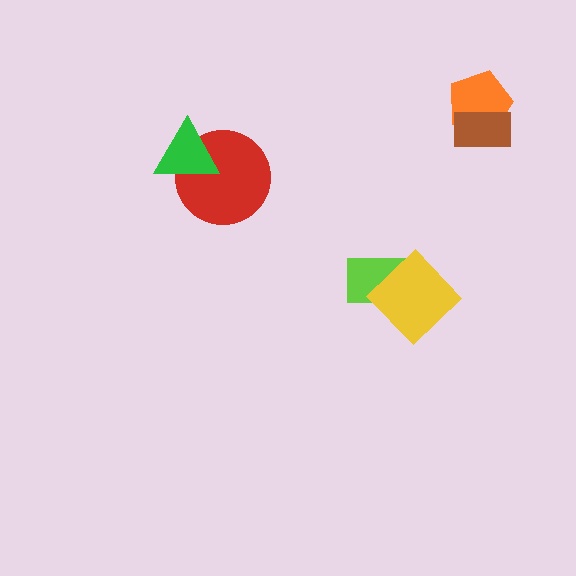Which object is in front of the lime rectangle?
The yellow diamond is in front of the lime rectangle.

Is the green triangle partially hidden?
No, no other shape covers it.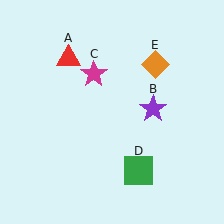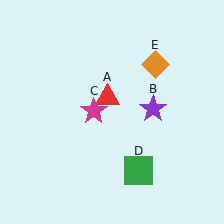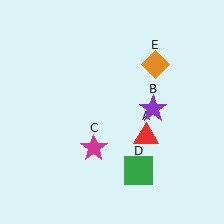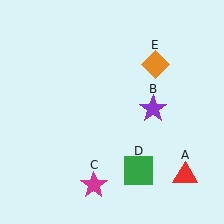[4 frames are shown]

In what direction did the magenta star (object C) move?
The magenta star (object C) moved down.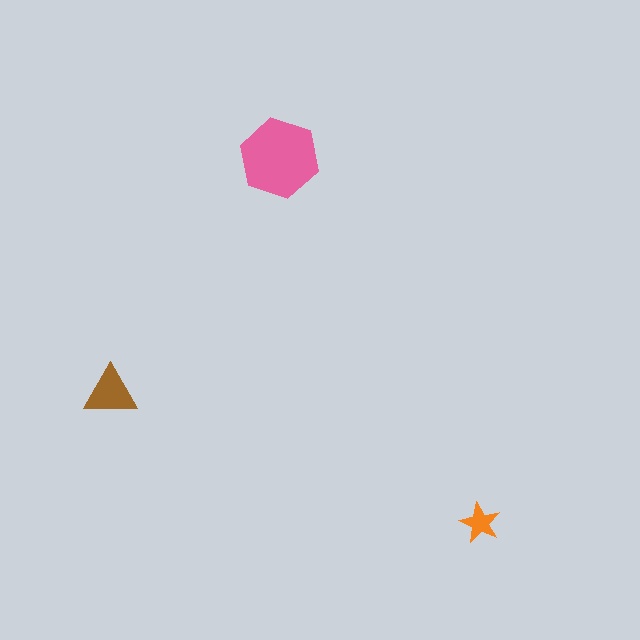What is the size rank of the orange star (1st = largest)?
3rd.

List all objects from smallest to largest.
The orange star, the brown triangle, the pink hexagon.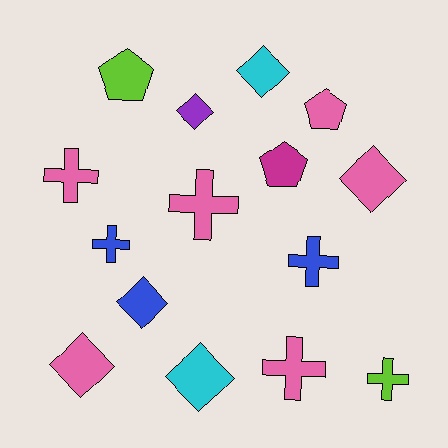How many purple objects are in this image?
There is 1 purple object.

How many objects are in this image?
There are 15 objects.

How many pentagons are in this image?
There are 3 pentagons.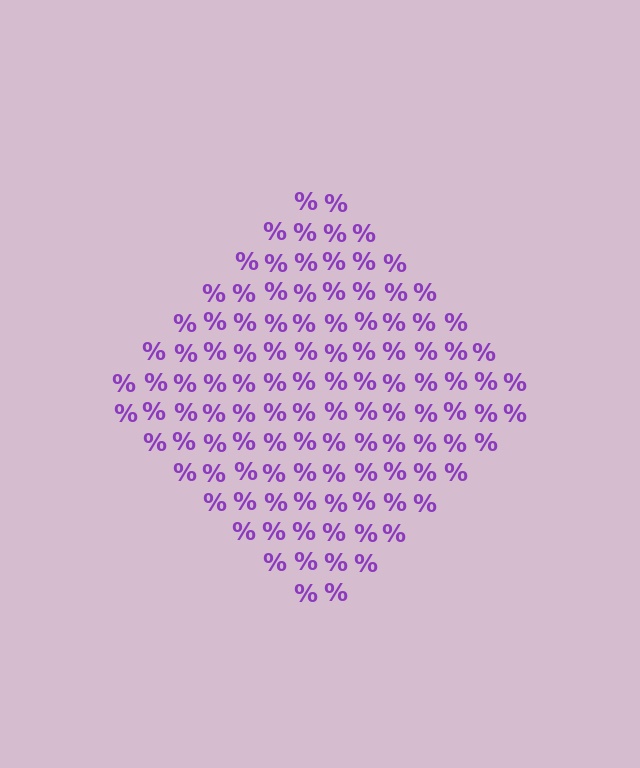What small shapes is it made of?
It is made of small percent signs.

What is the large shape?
The large shape is a diamond.